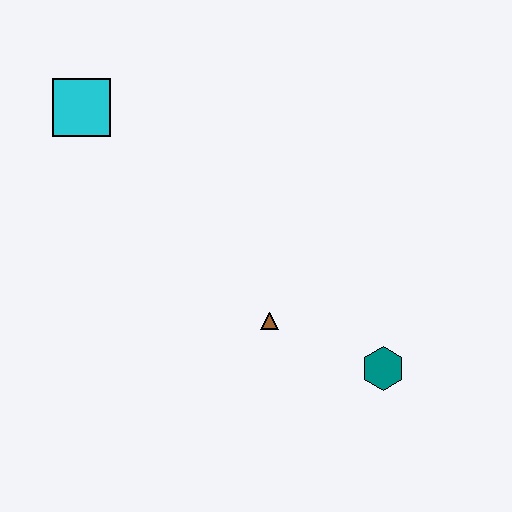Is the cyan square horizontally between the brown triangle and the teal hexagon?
No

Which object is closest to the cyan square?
The brown triangle is closest to the cyan square.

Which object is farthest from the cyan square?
The teal hexagon is farthest from the cyan square.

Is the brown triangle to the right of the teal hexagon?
No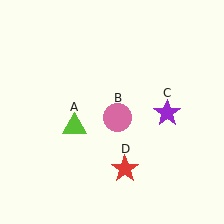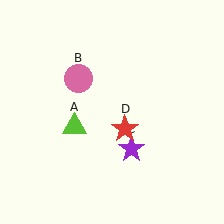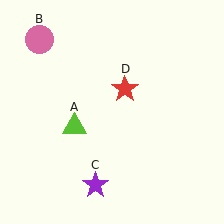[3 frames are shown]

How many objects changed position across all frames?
3 objects changed position: pink circle (object B), purple star (object C), red star (object D).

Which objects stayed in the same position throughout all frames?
Lime triangle (object A) remained stationary.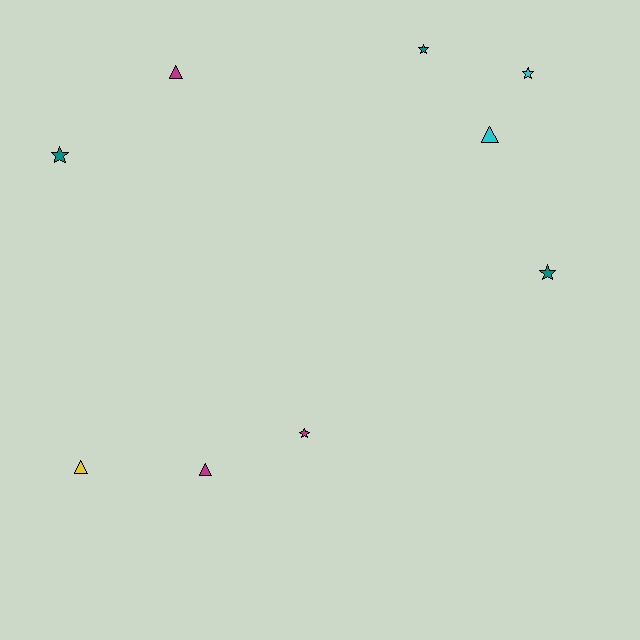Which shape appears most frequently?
Star, with 5 objects.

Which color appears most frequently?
Magenta, with 3 objects.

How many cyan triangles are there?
There is 1 cyan triangle.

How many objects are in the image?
There are 9 objects.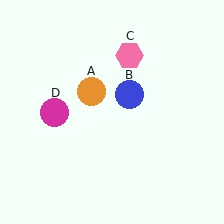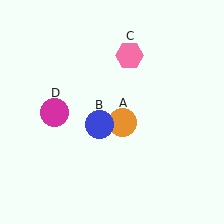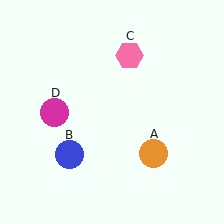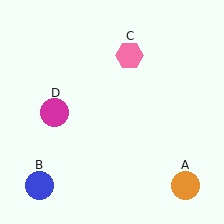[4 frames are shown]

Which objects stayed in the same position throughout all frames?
Pink hexagon (object C) and magenta circle (object D) remained stationary.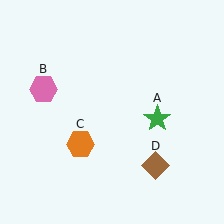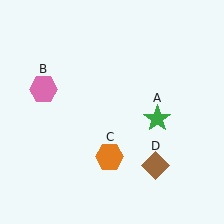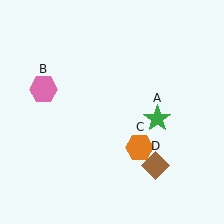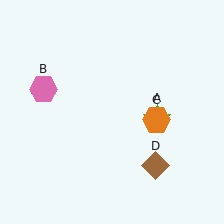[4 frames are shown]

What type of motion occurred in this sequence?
The orange hexagon (object C) rotated counterclockwise around the center of the scene.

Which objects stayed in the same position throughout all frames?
Green star (object A) and pink hexagon (object B) and brown diamond (object D) remained stationary.